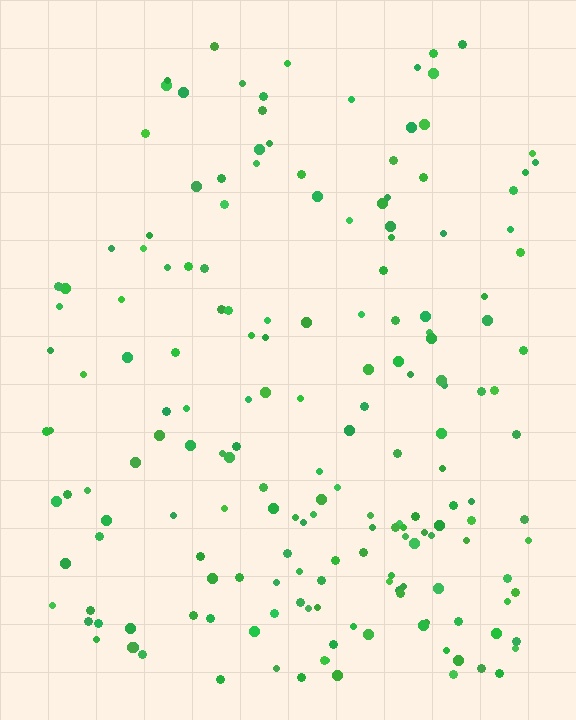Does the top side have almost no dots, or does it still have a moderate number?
Still a moderate number, just noticeably fewer than the bottom.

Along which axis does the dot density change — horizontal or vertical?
Vertical.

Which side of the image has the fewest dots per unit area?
The top.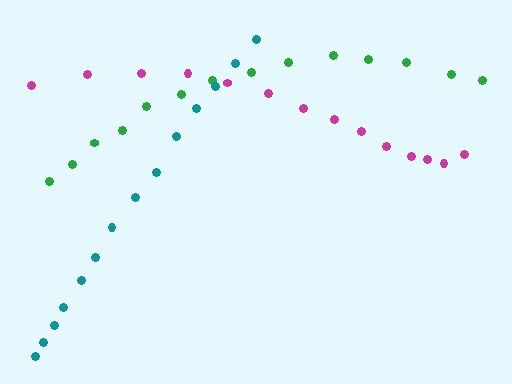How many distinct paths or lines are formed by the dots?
There are 3 distinct paths.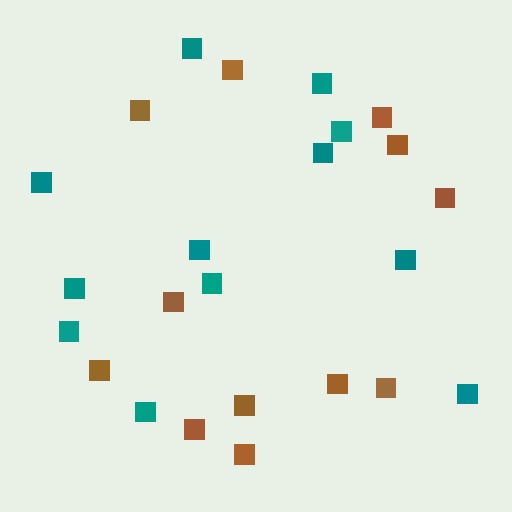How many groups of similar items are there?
There are 2 groups: one group of teal squares (12) and one group of brown squares (12).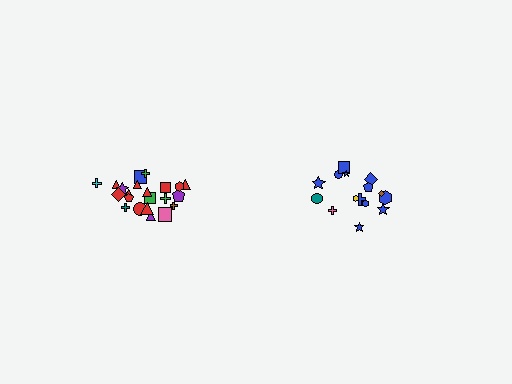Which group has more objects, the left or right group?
The left group.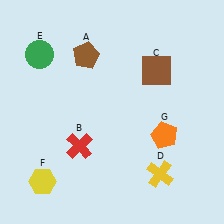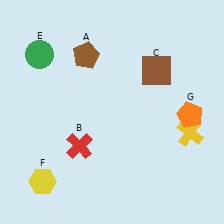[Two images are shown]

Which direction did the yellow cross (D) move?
The yellow cross (D) moved up.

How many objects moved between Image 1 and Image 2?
2 objects moved between the two images.